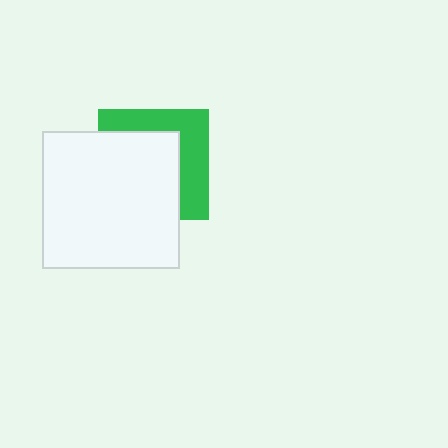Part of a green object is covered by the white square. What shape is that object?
It is a square.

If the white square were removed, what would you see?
You would see the complete green square.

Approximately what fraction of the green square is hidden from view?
Roughly 59% of the green square is hidden behind the white square.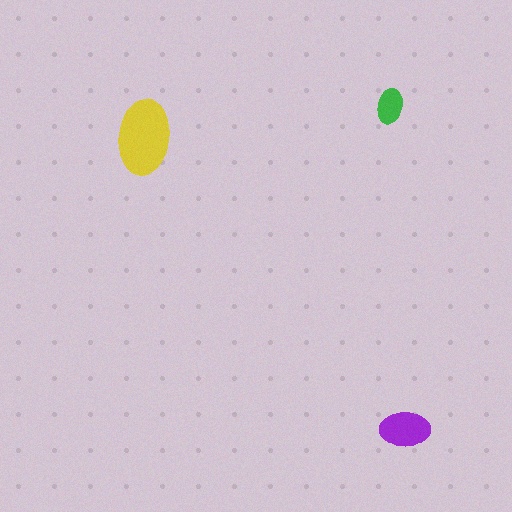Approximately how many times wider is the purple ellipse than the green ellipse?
About 1.5 times wider.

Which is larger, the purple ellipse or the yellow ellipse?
The yellow one.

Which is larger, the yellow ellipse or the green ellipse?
The yellow one.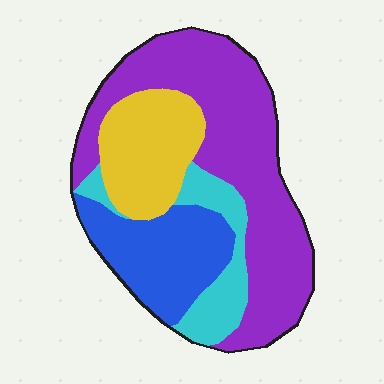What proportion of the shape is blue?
Blue covers around 20% of the shape.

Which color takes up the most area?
Purple, at roughly 45%.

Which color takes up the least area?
Cyan, at roughly 15%.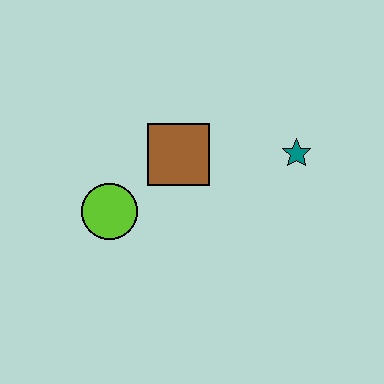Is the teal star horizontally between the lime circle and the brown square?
No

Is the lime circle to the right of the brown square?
No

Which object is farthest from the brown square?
The teal star is farthest from the brown square.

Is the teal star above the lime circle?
Yes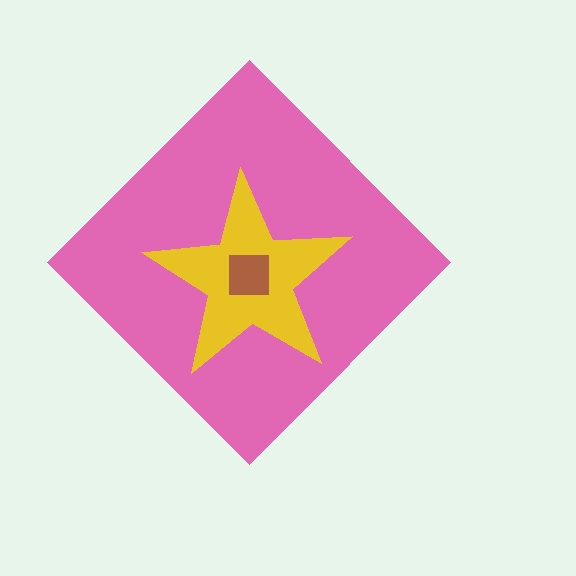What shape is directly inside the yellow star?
The brown square.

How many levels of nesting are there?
3.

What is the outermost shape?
The pink diamond.